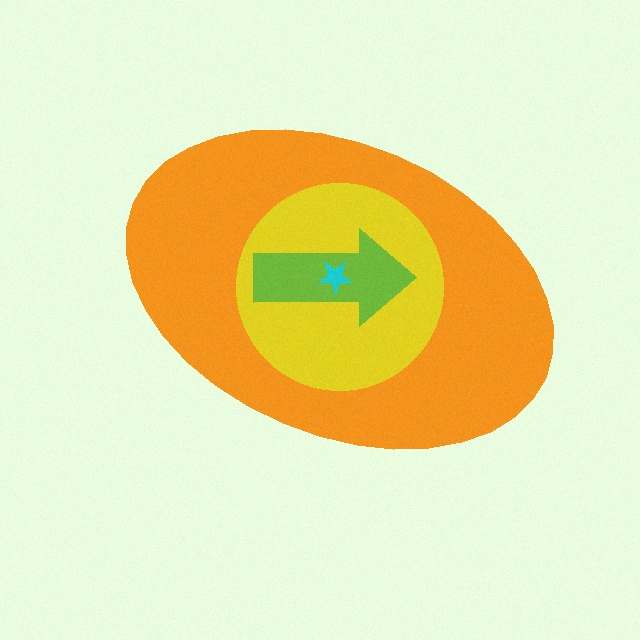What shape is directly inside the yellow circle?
The lime arrow.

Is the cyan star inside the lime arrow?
Yes.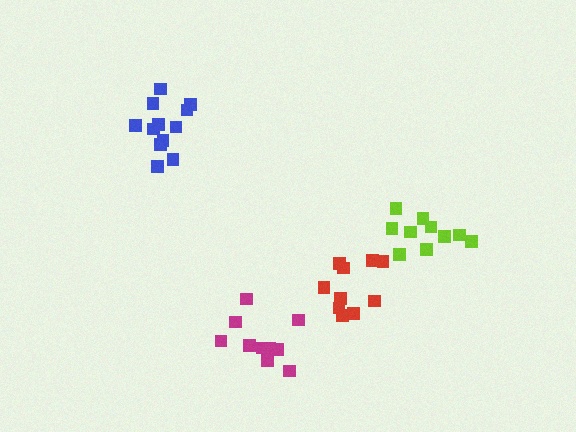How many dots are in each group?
Group 1: 12 dots, Group 2: 10 dots, Group 3: 10 dots, Group 4: 11 dots (43 total).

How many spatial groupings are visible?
There are 4 spatial groupings.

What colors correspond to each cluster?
The clusters are colored: blue, red, lime, magenta.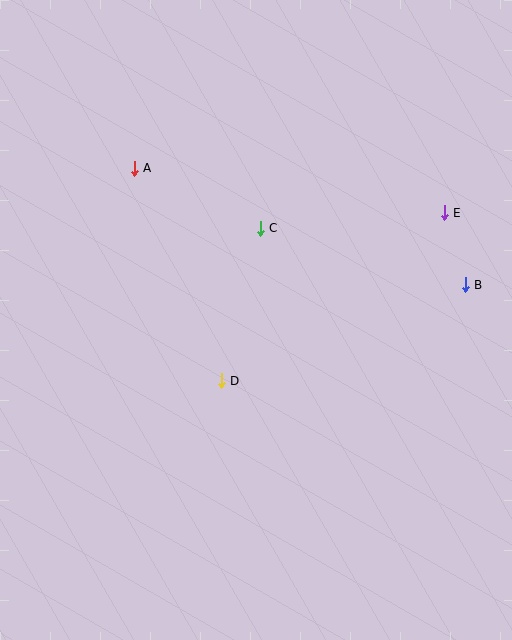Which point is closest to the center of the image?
Point D at (221, 381) is closest to the center.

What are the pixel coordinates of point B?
Point B is at (465, 285).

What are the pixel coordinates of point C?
Point C is at (260, 228).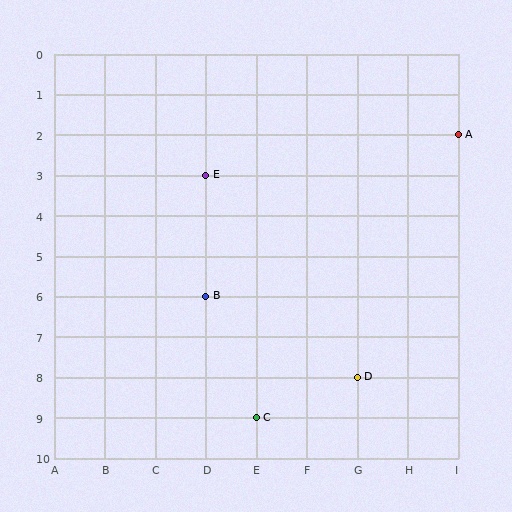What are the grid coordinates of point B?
Point B is at grid coordinates (D, 6).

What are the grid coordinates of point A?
Point A is at grid coordinates (I, 2).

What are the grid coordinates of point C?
Point C is at grid coordinates (E, 9).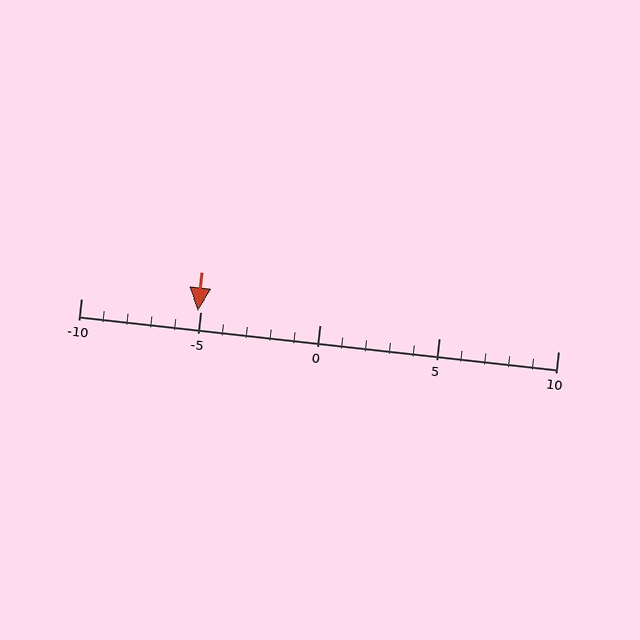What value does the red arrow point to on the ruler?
The red arrow points to approximately -5.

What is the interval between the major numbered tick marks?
The major tick marks are spaced 5 units apart.